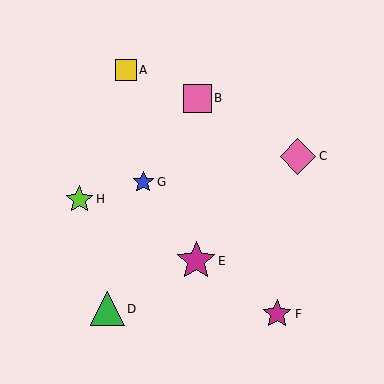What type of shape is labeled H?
Shape H is a lime star.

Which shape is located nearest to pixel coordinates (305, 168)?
The pink diamond (labeled C) at (298, 156) is nearest to that location.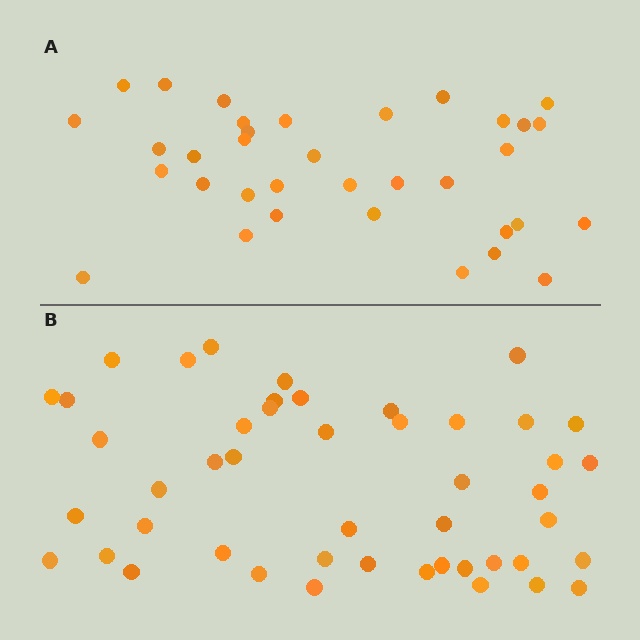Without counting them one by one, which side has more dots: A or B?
Region B (the bottom region) has more dots.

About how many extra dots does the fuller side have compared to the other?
Region B has roughly 12 or so more dots than region A.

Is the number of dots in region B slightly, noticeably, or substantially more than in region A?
Region B has noticeably more, but not dramatically so. The ratio is roughly 1.3 to 1.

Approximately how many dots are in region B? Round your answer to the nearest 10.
About 50 dots. (The exact count is 47, which rounds to 50.)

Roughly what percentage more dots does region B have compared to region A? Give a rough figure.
About 35% more.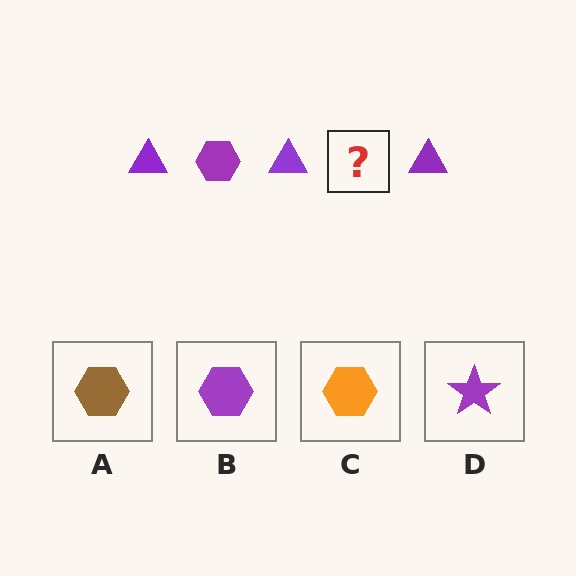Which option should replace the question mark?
Option B.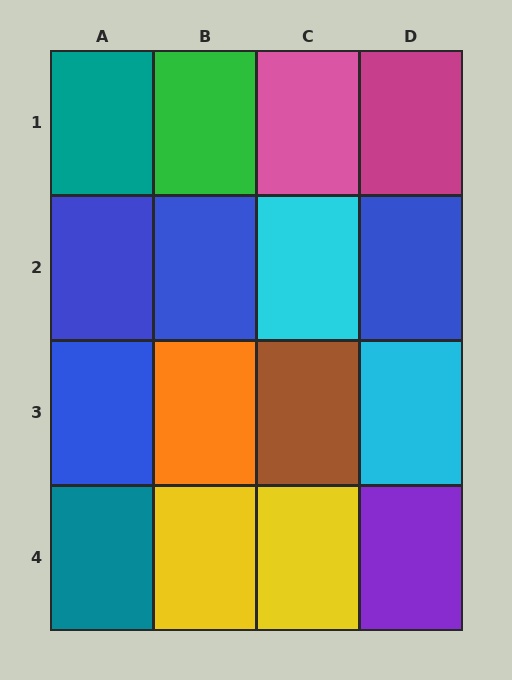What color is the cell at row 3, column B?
Orange.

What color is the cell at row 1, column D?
Magenta.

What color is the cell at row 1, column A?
Teal.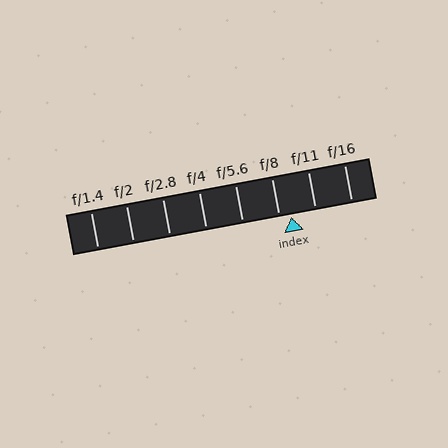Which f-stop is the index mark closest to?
The index mark is closest to f/8.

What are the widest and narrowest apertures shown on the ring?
The widest aperture shown is f/1.4 and the narrowest is f/16.